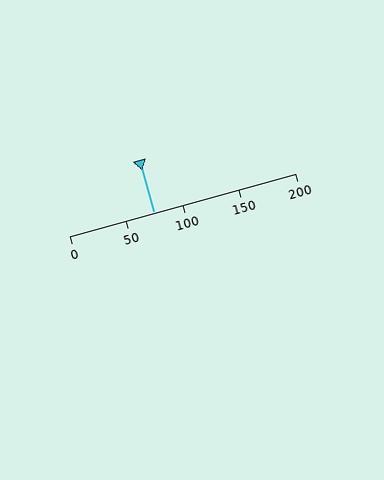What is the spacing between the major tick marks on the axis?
The major ticks are spaced 50 apart.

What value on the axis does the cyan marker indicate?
The marker indicates approximately 75.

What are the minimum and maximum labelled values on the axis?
The axis runs from 0 to 200.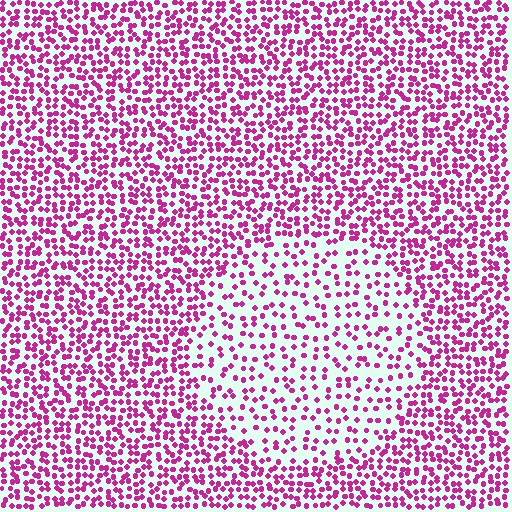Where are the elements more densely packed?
The elements are more densely packed outside the circle boundary.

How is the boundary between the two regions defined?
The boundary is defined by a change in element density (approximately 2.0x ratio). All elements are the same color, size, and shape.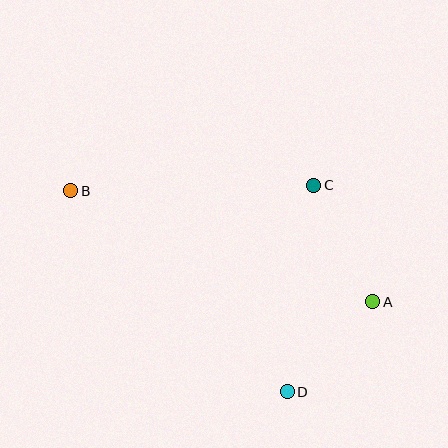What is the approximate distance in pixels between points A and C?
The distance between A and C is approximately 130 pixels.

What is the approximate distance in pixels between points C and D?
The distance between C and D is approximately 208 pixels.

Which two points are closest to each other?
Points A and D are closest to each other.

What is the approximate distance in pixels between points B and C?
The distance between B and C is approximately 243 pixels.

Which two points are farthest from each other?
Points A and B are farthest from each other.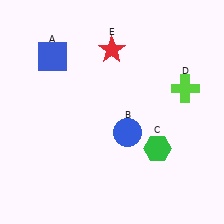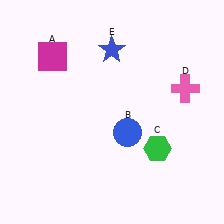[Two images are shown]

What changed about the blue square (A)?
In Image 1, A is blue. In Image 2, it changed to magenta.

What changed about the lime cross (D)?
In Image 1, D is lime. In Image 2, it changed to pink.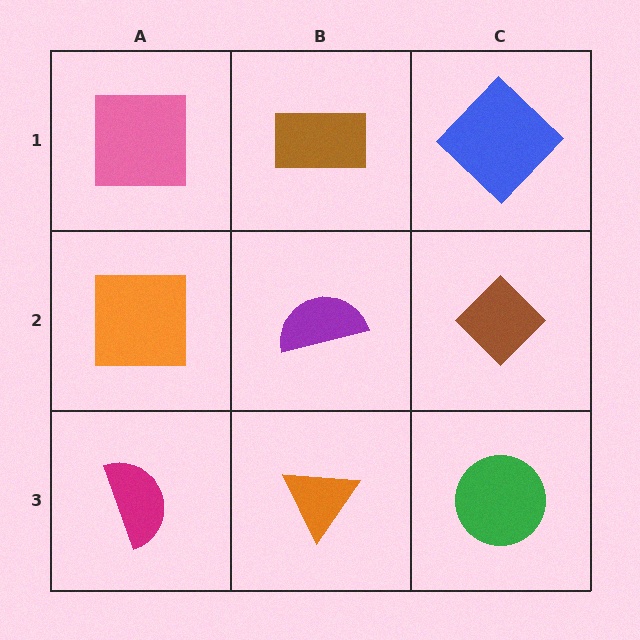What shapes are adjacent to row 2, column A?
A pink square (row 1, column A), a magenta semicircle (row 3, column A), a purple semicircle (row 2, column B).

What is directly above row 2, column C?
A blue diamond.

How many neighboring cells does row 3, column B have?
3.